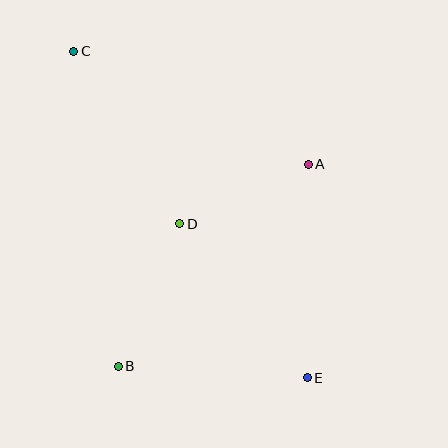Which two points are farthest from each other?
Points C and E are farthest from each other.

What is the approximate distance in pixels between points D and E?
The distance between D and E is approximately 200 pixels.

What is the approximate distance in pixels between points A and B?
The distance between A and B is approximately 277 pixels.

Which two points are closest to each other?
Points A and D are closest to each other.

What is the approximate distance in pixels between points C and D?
The distance between C and D is approximately 203 pixels.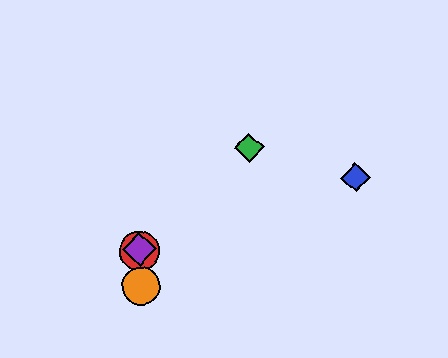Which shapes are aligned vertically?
The red circle, the yellow diamond, the purple diamond, the orange circle are aligned vertically.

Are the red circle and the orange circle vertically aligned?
Yes, both are at x≈139.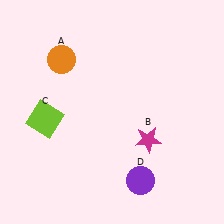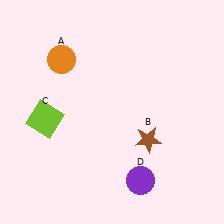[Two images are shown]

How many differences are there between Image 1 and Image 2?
There is 1 difference between the two images.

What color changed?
The star (B) changed from magenta in Image 1 to brown in Image 2.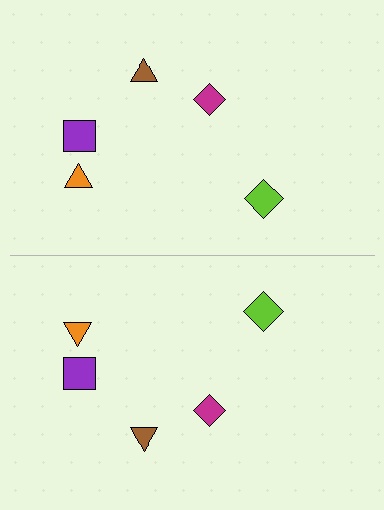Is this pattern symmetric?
Yes, this pattern has bilateral (reflection) symmetry.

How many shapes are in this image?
There are 10 shapes in this image.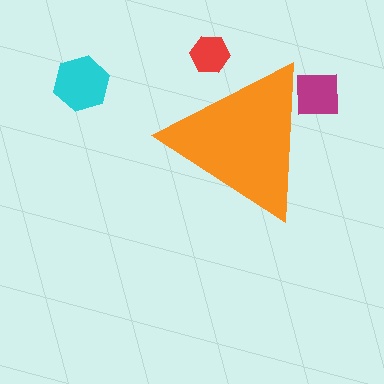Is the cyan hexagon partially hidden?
No, the cyan hexagon is fully visible.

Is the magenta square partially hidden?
Yes, the magenta square is partially hidden behind the orange triangle.